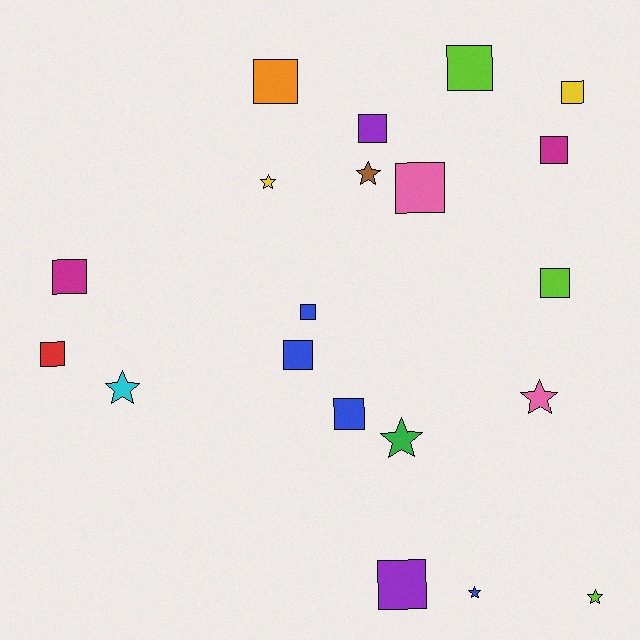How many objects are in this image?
There are 20 objects.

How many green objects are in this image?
There is 1 green object.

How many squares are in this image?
There are 13 squares.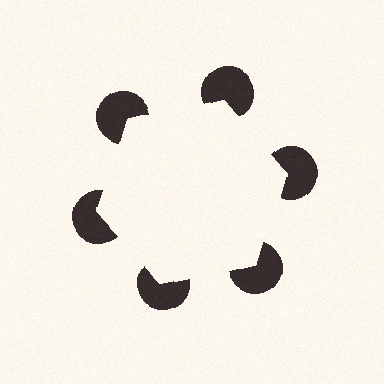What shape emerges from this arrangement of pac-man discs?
An illusory hexagon — its edges are inferred from the aligned wedge cuts in the pac-man discs, not physically drawn.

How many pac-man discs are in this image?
There are 6 — one at each vertex of the illusory hexagon.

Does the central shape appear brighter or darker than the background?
It typically appears slightly brighter than the background, even though no actual brightness change is drawn.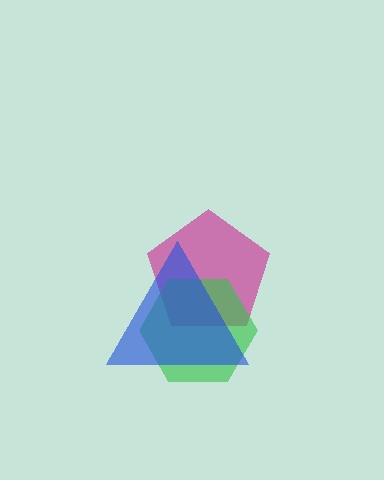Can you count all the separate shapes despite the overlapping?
Yes, there are 3 separate shapes.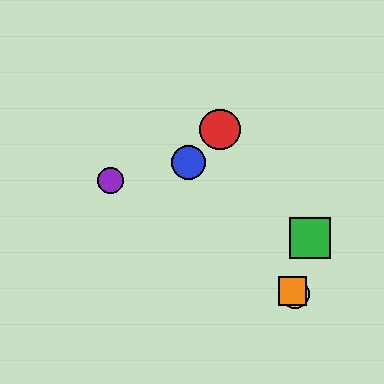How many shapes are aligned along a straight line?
3 shapes (the blue circle, the yellow circle, the orange square) are aligned along a straight line.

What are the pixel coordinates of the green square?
The green square is at (310, 238).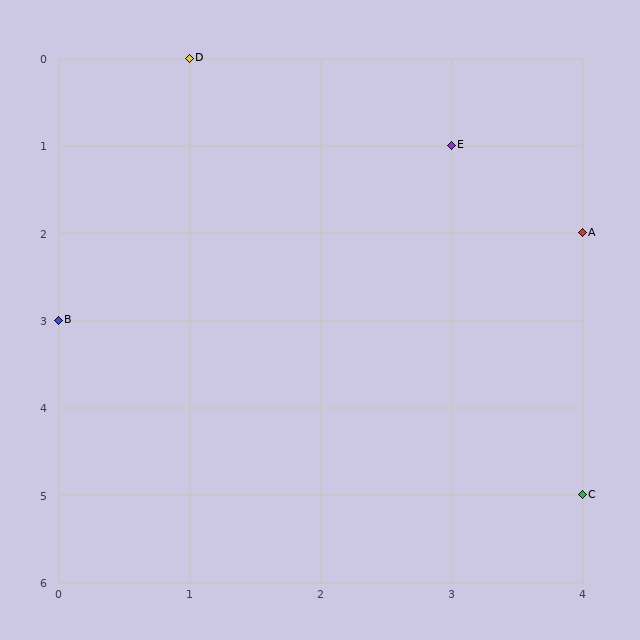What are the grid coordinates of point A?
Point A is at grid coordinates (4, 2).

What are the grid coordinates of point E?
Point E is at grid coordinates (3, 1).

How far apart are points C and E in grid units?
Points C and E are 1 column and 4 rows apart (about 4.1 grid units diagonally).